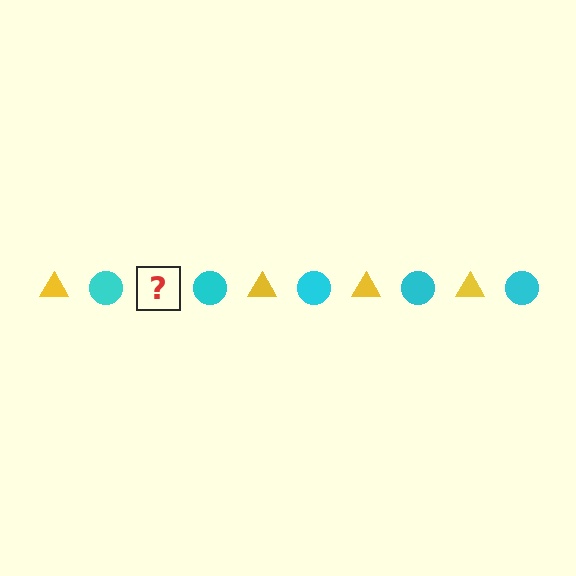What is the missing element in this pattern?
The missing element is a yellow triangle.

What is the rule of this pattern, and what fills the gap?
The rule is that the pattern alternates between yellow triangle and cyan circle. The gap should be filled with a yellow triangle.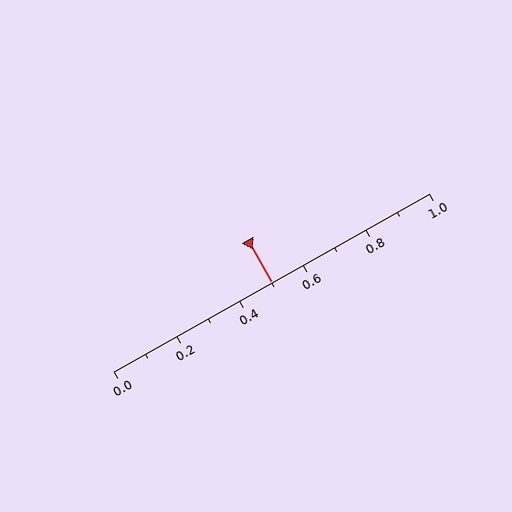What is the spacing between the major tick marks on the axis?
The major ticks are spaced 0.2 apart.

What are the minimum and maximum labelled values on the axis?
The axis runs from 0.0 to 1.0.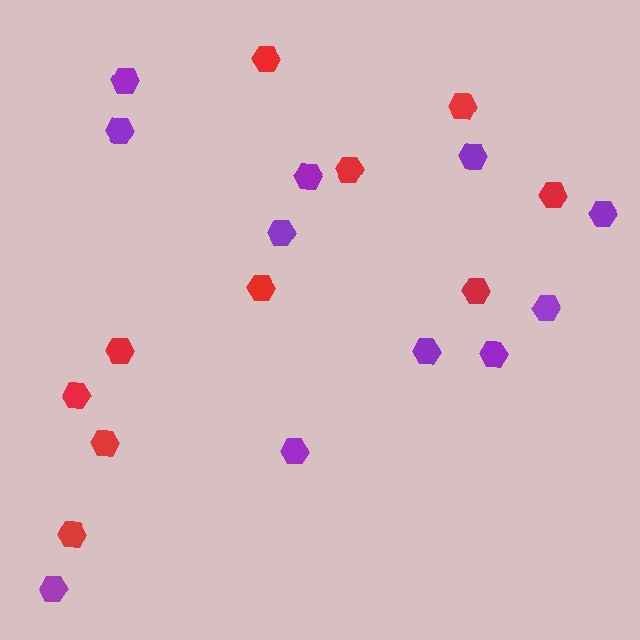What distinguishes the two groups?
There are 2 groups: one group of red hexagons (10) and one group of purple hexagons (11).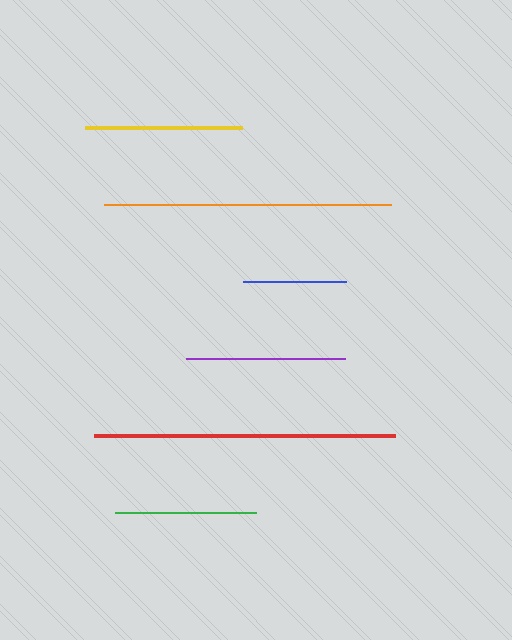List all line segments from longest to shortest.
From longest to shortest: red, orange, purple, yellow, green, blue.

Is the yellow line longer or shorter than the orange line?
The orange line is longer than the yellow line.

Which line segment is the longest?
The red line is the longest at approximately 300 pixels.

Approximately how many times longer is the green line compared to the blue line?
The green line is approximately 1.4 times the length of the blue line.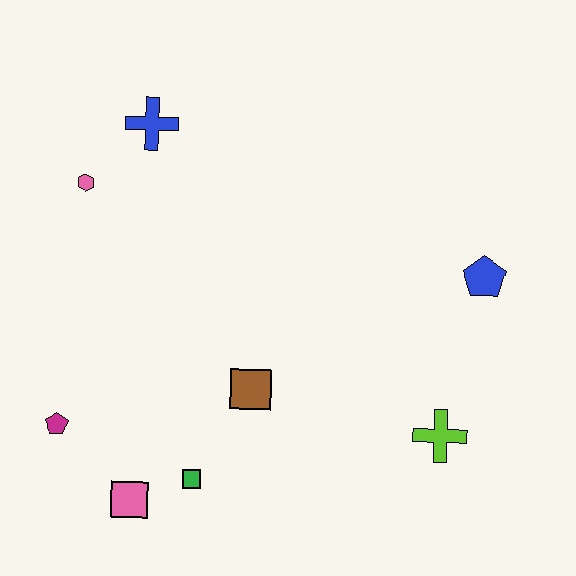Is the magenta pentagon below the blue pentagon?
Yes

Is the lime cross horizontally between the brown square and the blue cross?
No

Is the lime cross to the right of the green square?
Yes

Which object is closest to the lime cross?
The blue pentagon is closest to the lime cross.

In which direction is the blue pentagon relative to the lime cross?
The blue pentagon is above the lime cross.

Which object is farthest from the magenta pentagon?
The blue pentagon is farthest from the magenta pentagon.